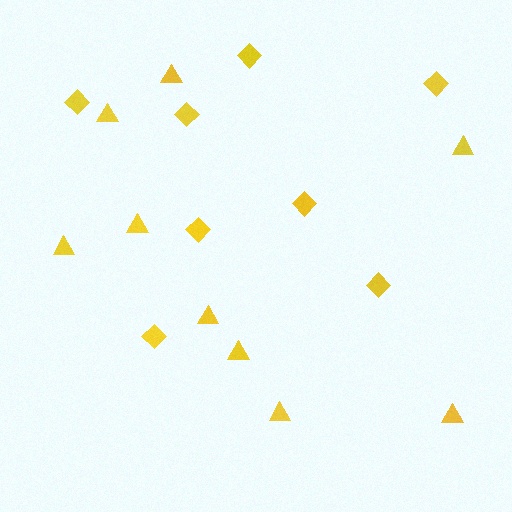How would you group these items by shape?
There are 2 groups: one group of diamonds (8) and one group of triangles (9).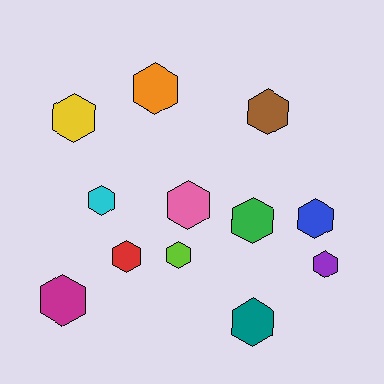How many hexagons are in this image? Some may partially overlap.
There are 12 hexagons.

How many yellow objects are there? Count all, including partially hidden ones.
There is 1 yellow object.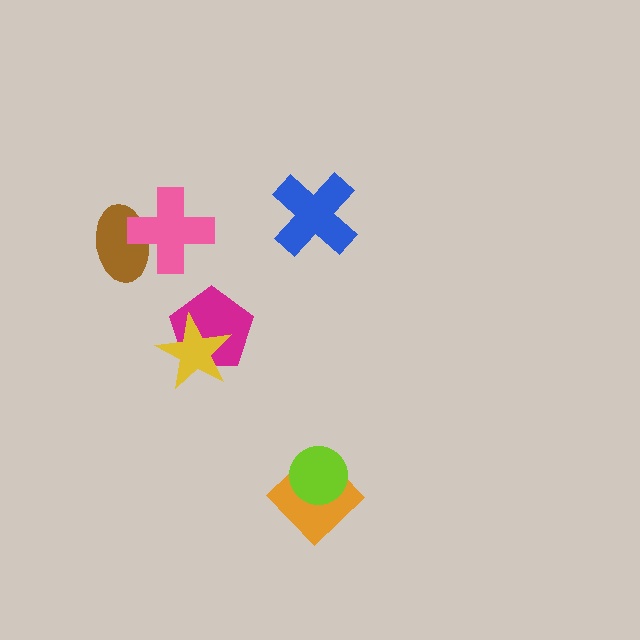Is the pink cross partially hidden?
No, no other shape covers it.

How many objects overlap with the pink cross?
1 object overlaps with the pink cross.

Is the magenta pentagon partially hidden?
Yes, it is partially covered by another shape.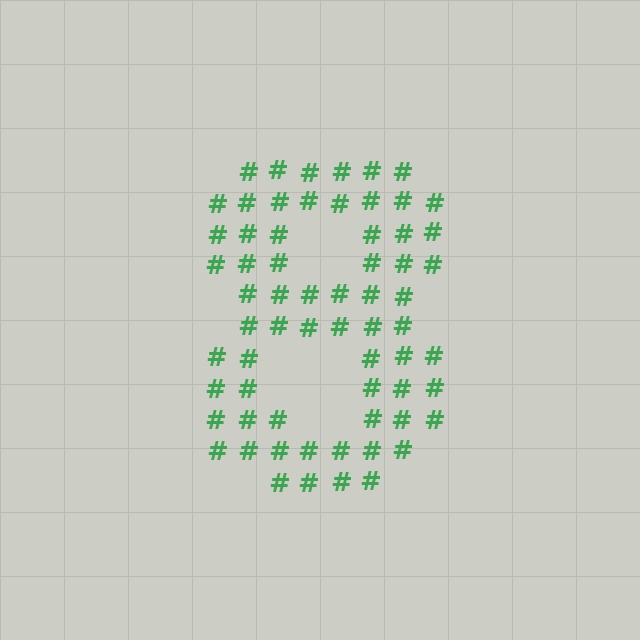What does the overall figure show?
The overall figure shows the digit 8.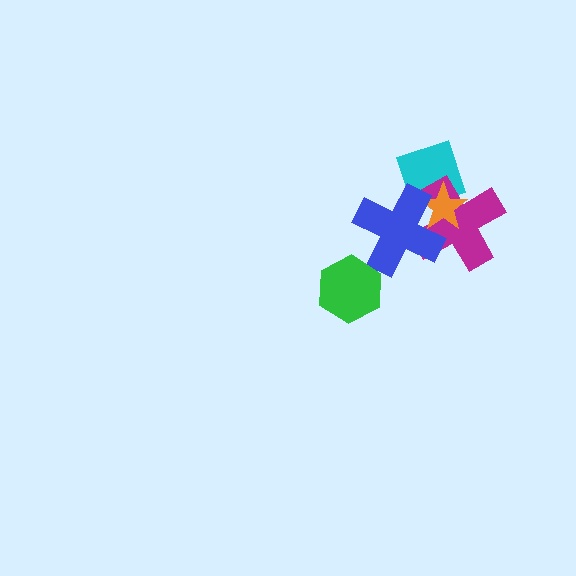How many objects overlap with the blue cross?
3 objects overlap with the blue cross.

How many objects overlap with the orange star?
3 objects overlap with the orange star.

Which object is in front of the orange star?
The blue cross is in front of the orange star.